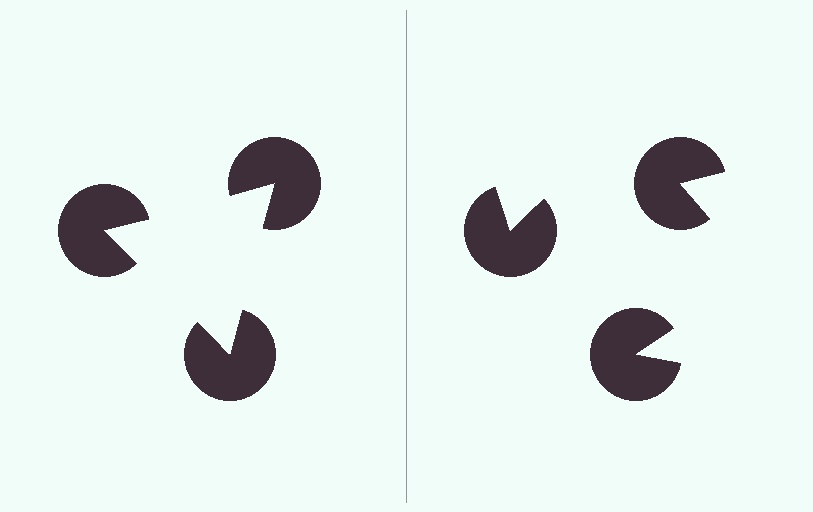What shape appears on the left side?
An illusory triangle.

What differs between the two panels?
The pac-man discs are positioned identically on both sides; only the wedge orientations differ. On the left they align to a triangle; on the right they are misaligned.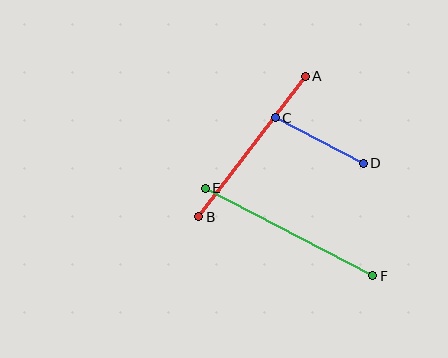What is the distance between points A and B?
The distance is approximately 176 pixels.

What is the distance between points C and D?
The distance is approximately 99 pixels.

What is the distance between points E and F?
The distance is approximately 189 pixels.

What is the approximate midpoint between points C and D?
The midpoint is at approximately (319, 140) pixels.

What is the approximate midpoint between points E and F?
The midpoint is at approximately (289, 232) pixels.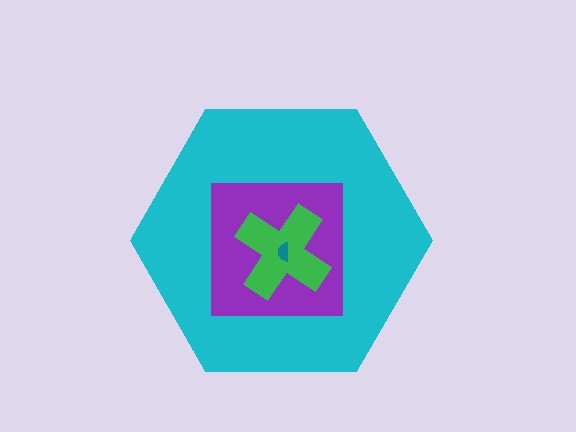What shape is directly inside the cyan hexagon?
The purple square.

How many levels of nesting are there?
4.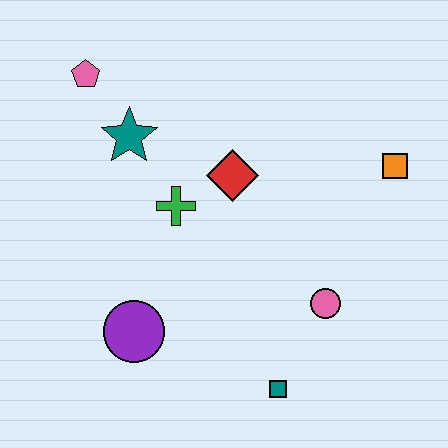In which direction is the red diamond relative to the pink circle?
The red diamond is above the pink circle.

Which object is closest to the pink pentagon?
The teal star is closest to the pink pentagon.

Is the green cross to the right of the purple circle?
Yes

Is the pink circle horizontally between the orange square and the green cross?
Yes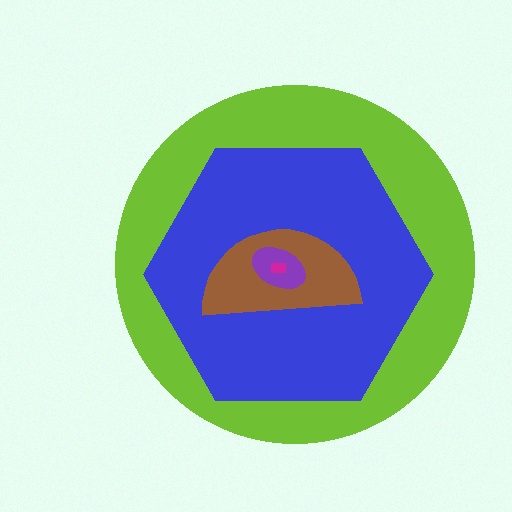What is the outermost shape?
The lime circle.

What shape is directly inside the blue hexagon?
The brown semicircle.